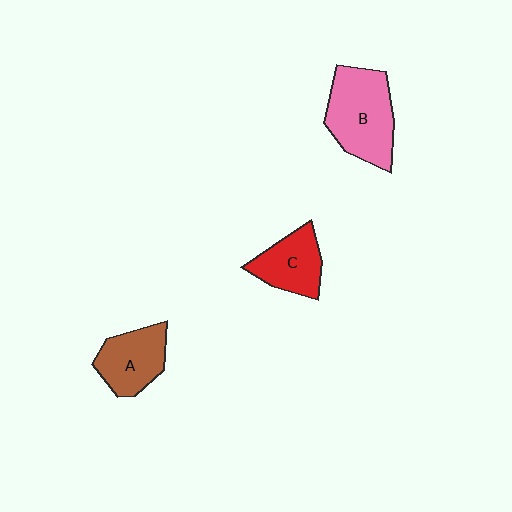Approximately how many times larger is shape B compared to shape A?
Approximately 1.5 times.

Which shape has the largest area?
Shape B (pink).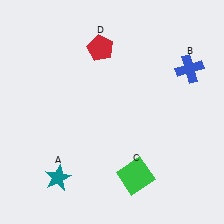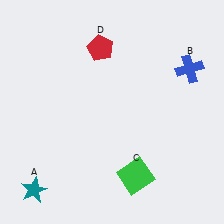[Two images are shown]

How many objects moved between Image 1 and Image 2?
1 object moved between the two images.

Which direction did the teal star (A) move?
The teal star (A) moved left.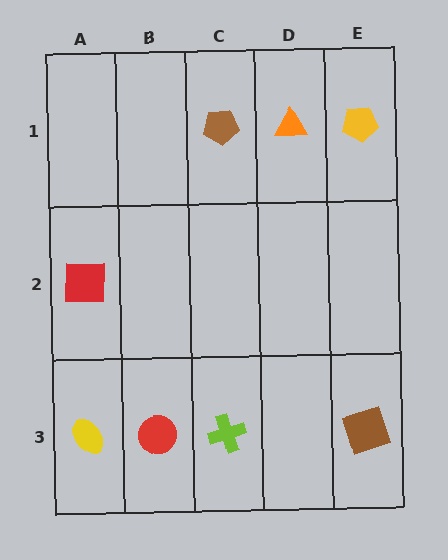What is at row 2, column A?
A red square.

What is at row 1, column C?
A brown pentagon.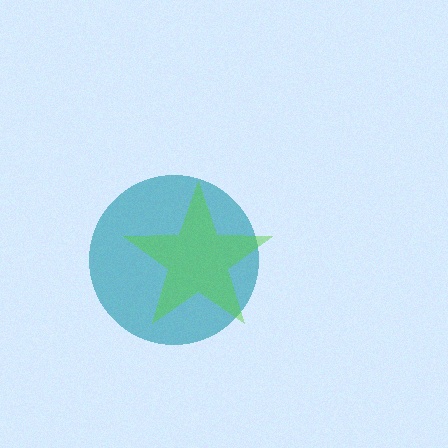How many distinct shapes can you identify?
There are 2 distinct shapes: a teal circle, a lime star.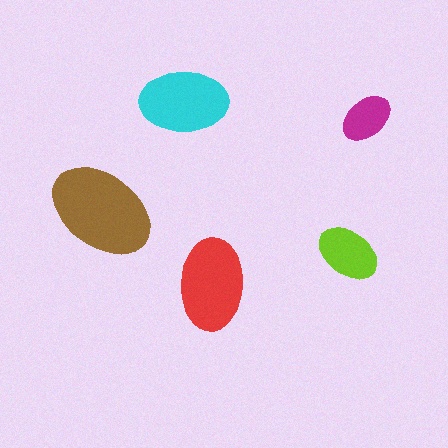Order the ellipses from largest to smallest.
the brown one, the red one, the cyan one, the lime one, the magenta one.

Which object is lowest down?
The red ellipse is bottommost.